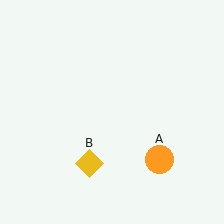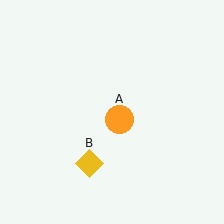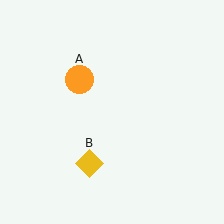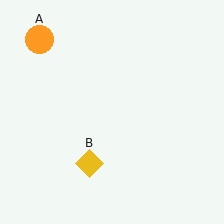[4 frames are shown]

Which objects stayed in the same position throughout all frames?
Yellow diamond (object B) remained stationary.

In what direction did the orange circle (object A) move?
The orange circle (object A) moved up and to the left.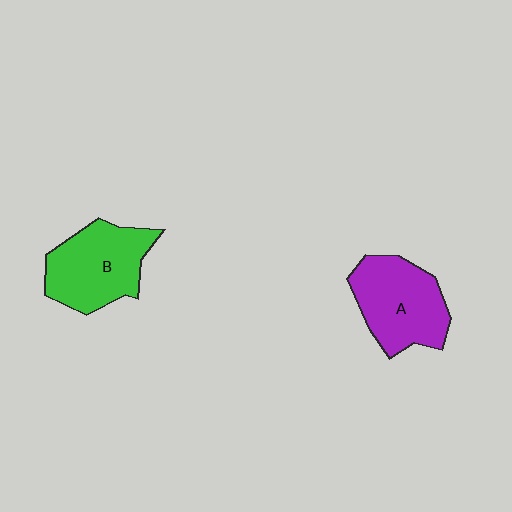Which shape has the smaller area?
Shape A (purple).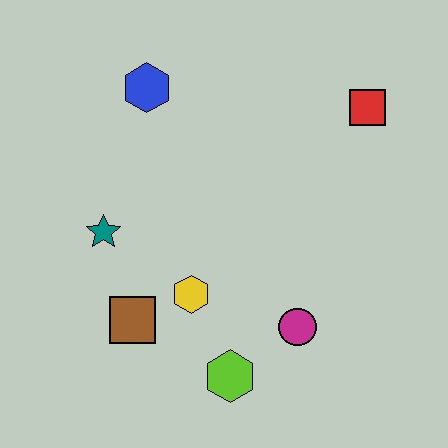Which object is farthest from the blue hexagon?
The lime hexagon is farthest from the blue hexagon.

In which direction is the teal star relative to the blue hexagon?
The teal star is below the blue hexagon.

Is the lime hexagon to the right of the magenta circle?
No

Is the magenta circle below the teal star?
Yes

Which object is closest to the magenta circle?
The lime hexagon is closest to the magenta circle.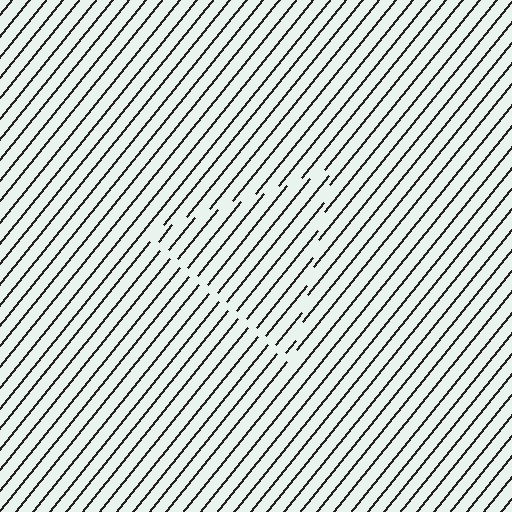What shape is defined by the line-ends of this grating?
An illusory triangle. The interior of the shape contains the same grating, shifted by half a period — the contour is defined by the phase discontinuity where line-ends from the inner and outer gratings abut.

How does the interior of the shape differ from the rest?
The interior of the shape contains the same grating, shifted by half a period — the contour is defined by the phase discontinuity where line-ends from the inner and outer gratings abut.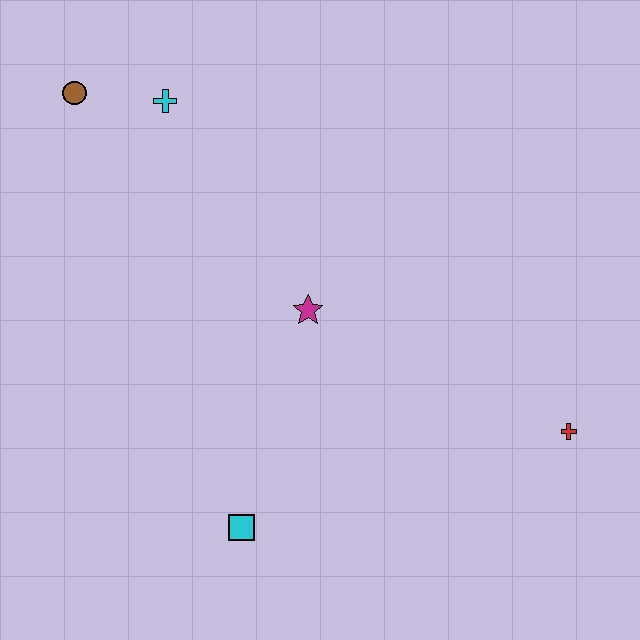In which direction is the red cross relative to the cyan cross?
The red cross is to the right of the cyan cross.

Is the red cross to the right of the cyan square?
Yes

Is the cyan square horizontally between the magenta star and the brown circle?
Yes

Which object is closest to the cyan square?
The magenta star is closest to the cyan square.